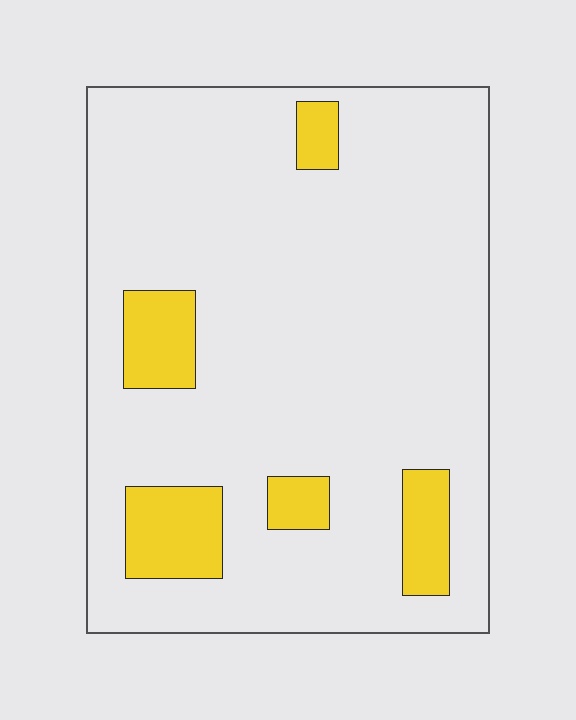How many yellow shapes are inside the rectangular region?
5.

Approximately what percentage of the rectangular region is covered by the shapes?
Approximately 15%.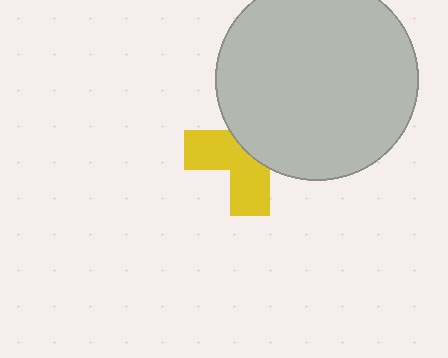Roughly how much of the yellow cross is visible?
About half of it is visible (roughly 48%).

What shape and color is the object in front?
The object in front is a light gray circle.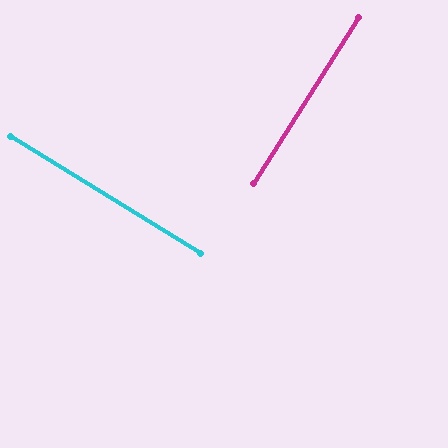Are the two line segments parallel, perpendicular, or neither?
Perpendicular — they meet at approximately 89°.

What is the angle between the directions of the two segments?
Approximately 89 degrees.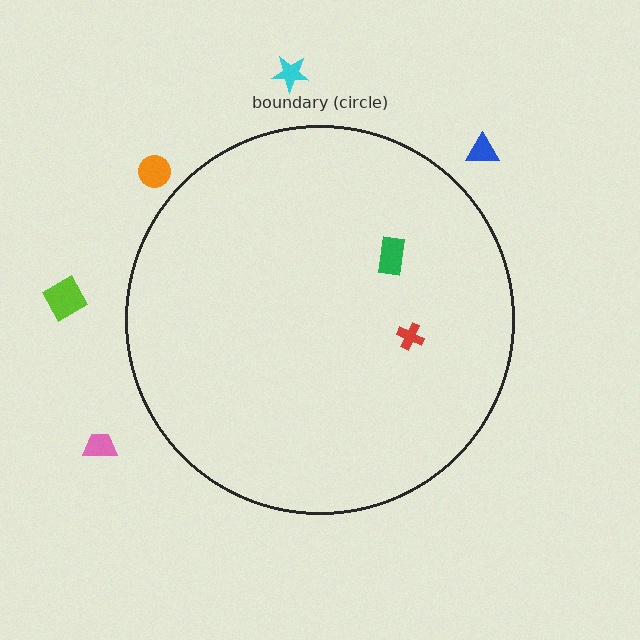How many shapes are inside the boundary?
2 inside, 5 outside.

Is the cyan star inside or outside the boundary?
Outside.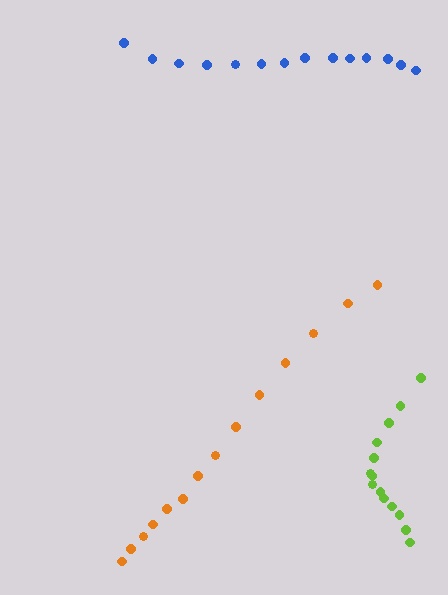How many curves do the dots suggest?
There are 3 distinct paths.